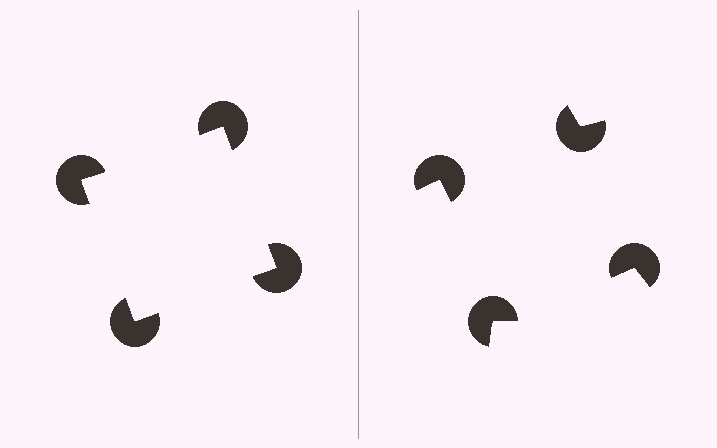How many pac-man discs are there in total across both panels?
8 — 4 on each side.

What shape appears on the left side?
An illusory square.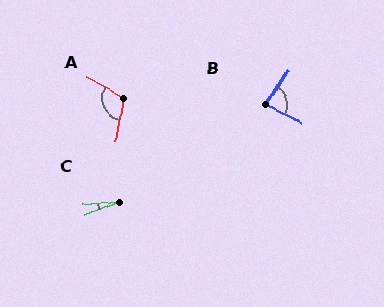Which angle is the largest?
A, at approximately 110 degrees.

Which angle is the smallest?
C, at approximately 16 degrees.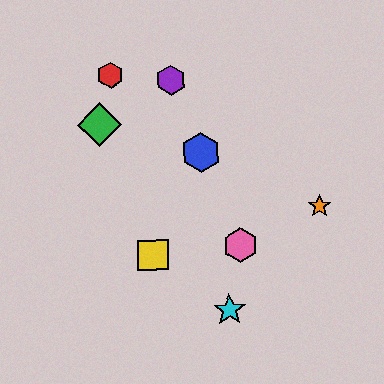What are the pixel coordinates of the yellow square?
The yellow square is at (153, 255).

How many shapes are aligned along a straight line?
3 shapes (the blue hexagon, the purple hexagon, the pink hexagon) are aligned along a straight line.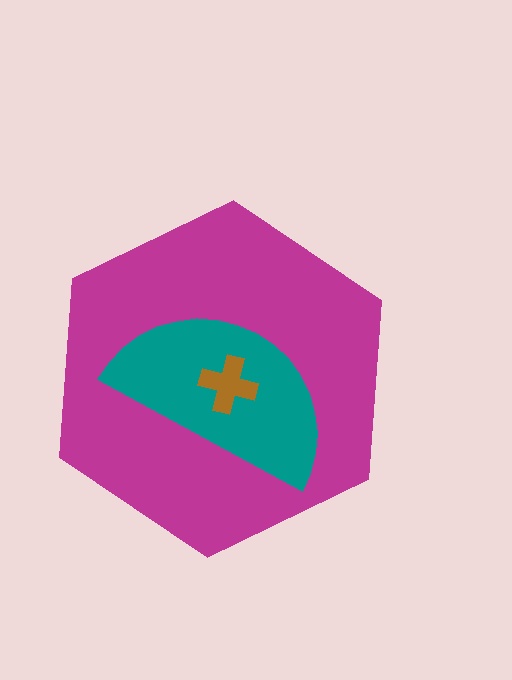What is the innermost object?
The brown cross.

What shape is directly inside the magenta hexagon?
The teal semicircle.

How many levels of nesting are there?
3.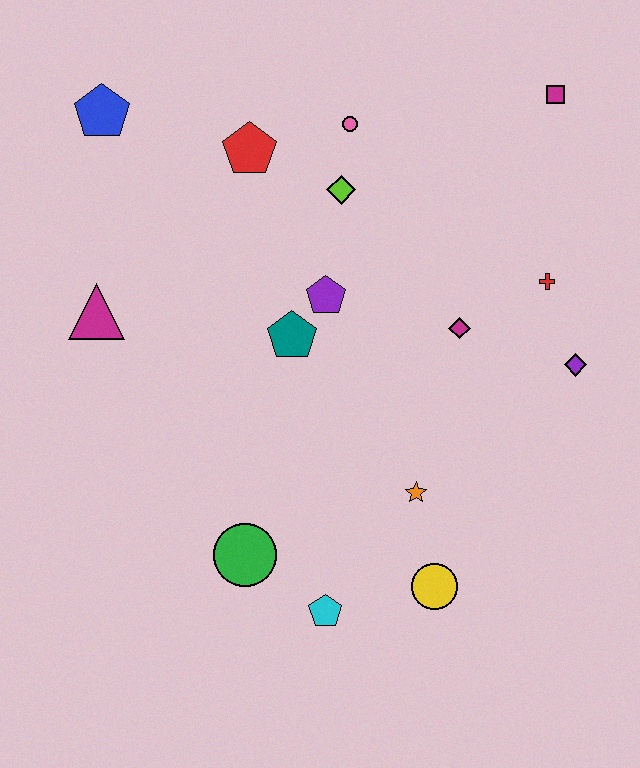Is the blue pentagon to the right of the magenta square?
No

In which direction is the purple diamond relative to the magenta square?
The purple diamond is below the magenta square.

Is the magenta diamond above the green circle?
Yes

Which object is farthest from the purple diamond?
The blue pentagon is farthest from the purple diamond.